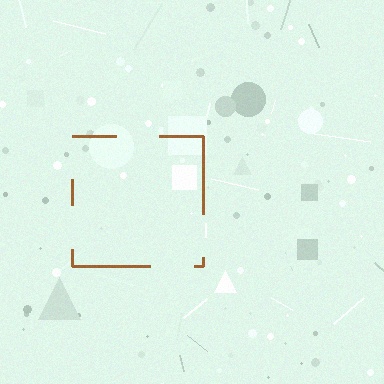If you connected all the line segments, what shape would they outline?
They would outline a square.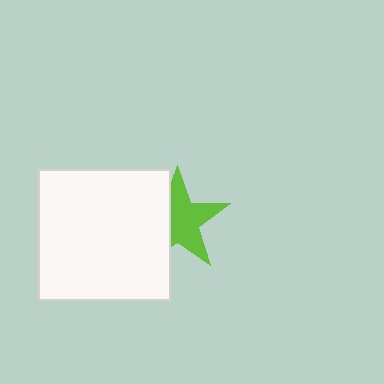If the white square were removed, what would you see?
You would see the complete lime star.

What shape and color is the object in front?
The object in front is a white square.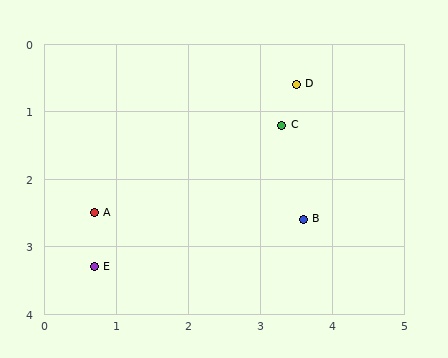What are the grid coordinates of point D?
Point D is at approximately (3.5, 0.6).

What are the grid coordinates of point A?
Point A is at approximately (0.7, 2.5).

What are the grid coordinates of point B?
Point B is at approximately (3.6, 2.6).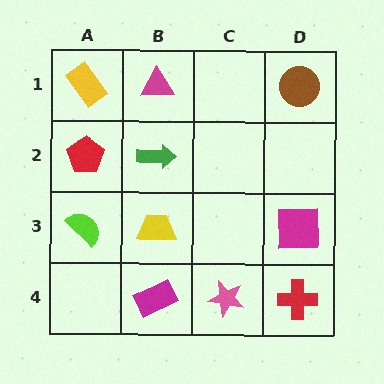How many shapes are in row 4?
3 shapes.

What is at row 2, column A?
A red pentagon.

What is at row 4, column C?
A pink star.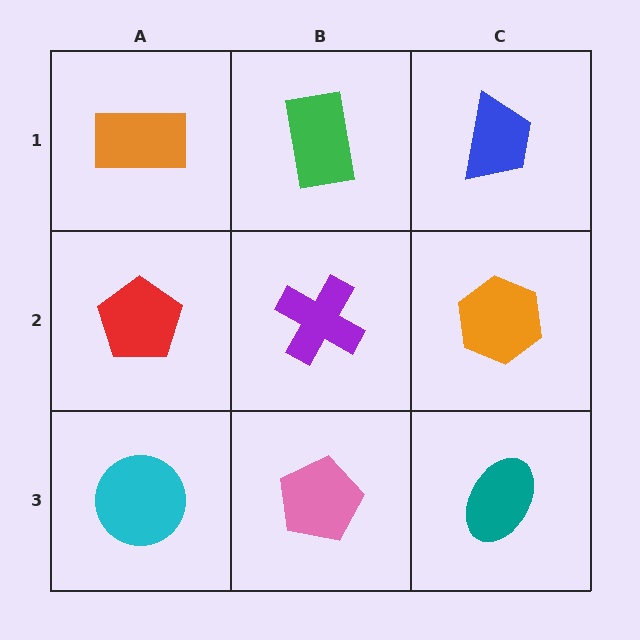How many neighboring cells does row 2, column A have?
3.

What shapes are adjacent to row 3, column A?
A red pentagon (row 2, column A), a pink pentagon (row 3, column B).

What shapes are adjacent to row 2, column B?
A green rectangle (row 1, column B), a pink pentagon (row 3, column B), a red pentagon (row 2, column A), an orange hexagon (row 2, column C).